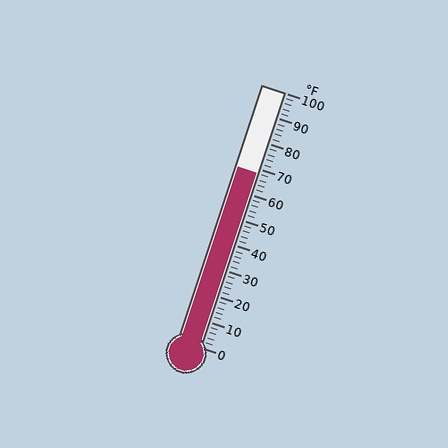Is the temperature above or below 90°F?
The temperature is below 90°F.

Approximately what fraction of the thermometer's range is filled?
The thermometer is filled to approximately 70% of its range.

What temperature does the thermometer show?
The thermometer shows approximately 68°F.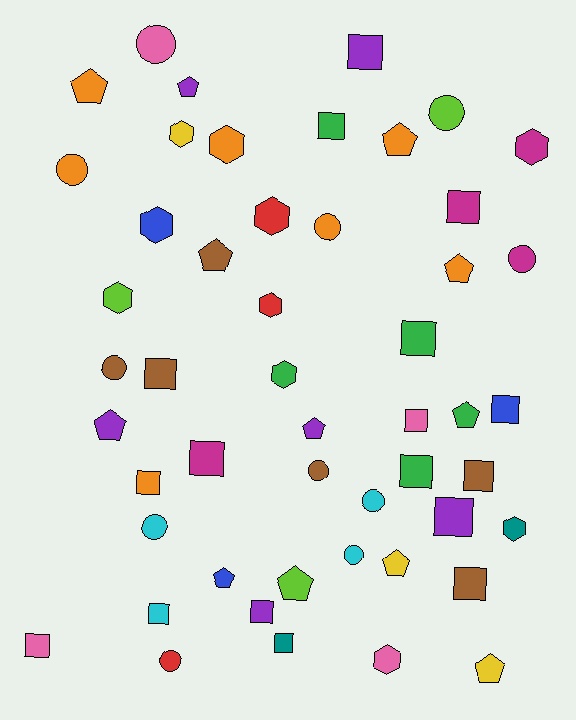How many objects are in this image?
There are 50 objects.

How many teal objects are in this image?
There are 2 teal objects.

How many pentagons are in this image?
There are 12 pentagons.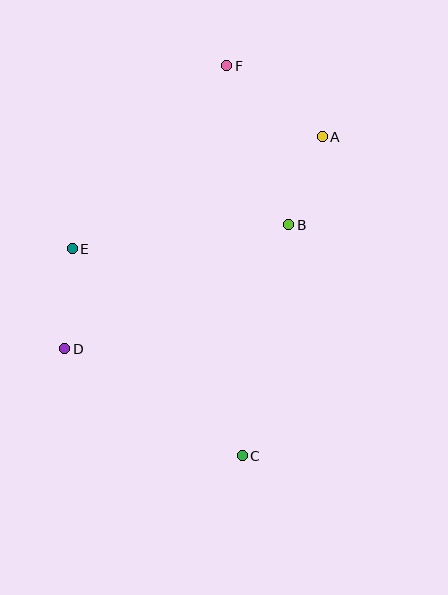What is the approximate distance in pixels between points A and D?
The distance between A and D is approximately 334 pixels.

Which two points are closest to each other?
Points A and B are closest to each other.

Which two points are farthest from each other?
Points C and F are farthest from each other.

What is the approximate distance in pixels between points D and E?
The distance between D and E is approximately 100 pixels.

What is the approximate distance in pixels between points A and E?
The distance between A and E is approximately 274 pixels.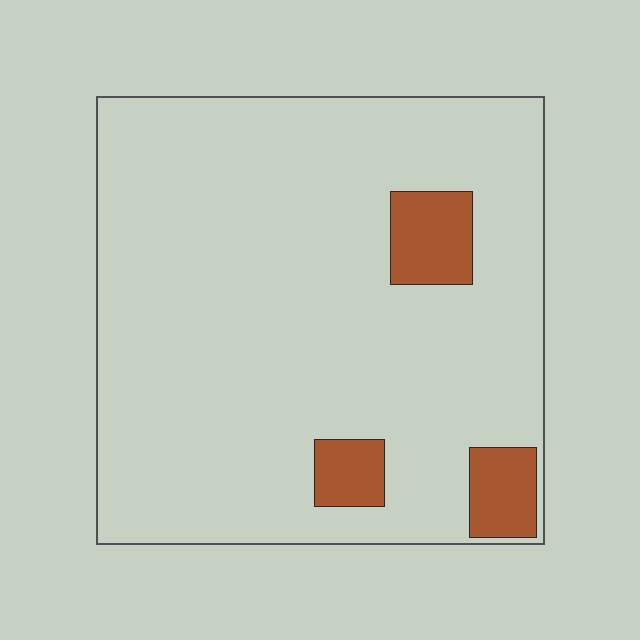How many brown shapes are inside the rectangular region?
3.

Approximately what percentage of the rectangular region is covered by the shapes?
Approximately 10%.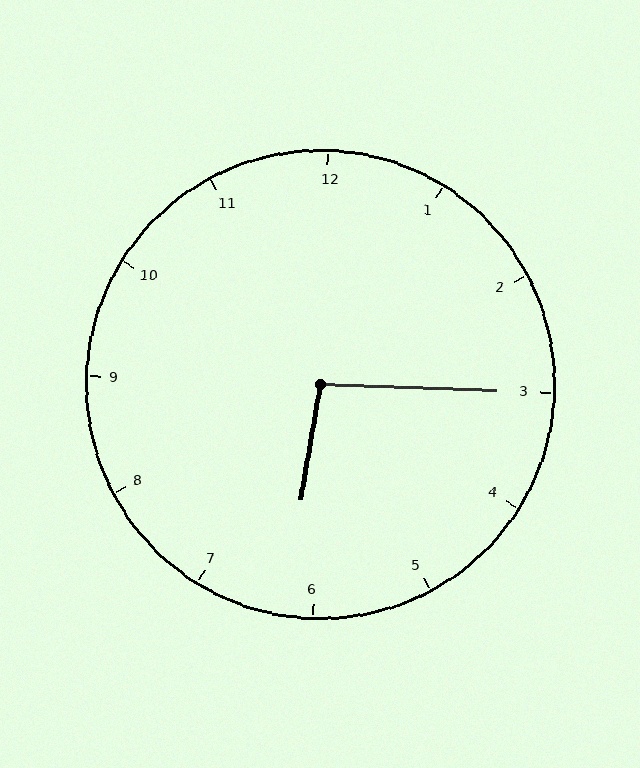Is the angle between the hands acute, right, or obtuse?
It is obtuse.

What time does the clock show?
6:15.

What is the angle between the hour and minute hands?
Approximately 98 degrees.